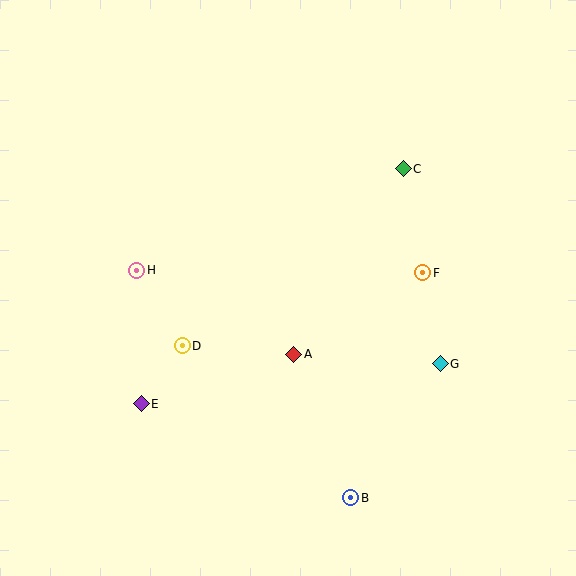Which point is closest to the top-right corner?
Point C is closest to the top-right corner.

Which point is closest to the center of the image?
Point A at (294, 354) is closest to the center.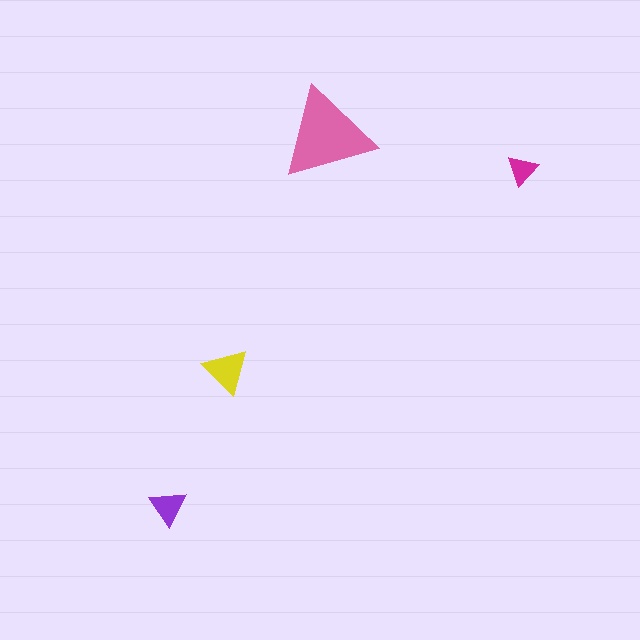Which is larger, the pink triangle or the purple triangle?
The pink one.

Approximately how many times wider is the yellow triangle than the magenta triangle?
About 1.5 times wider.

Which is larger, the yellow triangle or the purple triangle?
The yellow one.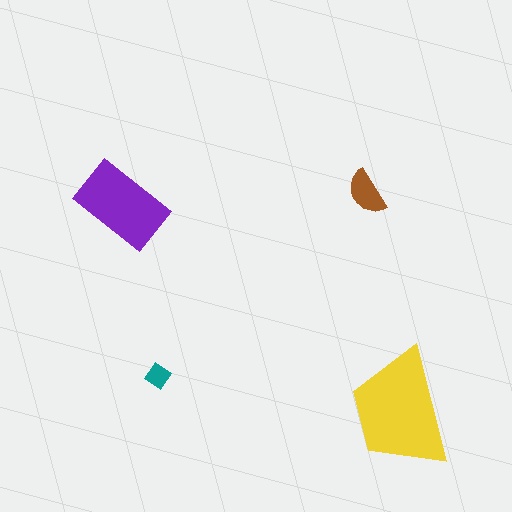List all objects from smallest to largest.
The teal diamond, the brown semicircle, the purple rectangle, the yellow trapezoid.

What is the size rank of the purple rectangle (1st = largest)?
2nd.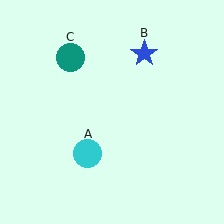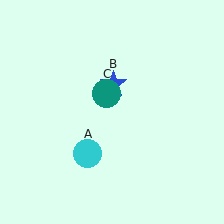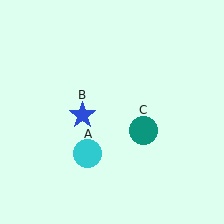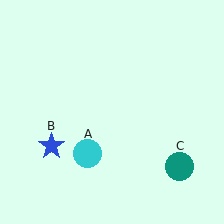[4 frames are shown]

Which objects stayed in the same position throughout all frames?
Cyan circle (object A) remained stationary.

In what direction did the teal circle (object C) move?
The teal circle (object C) moved down and to the right.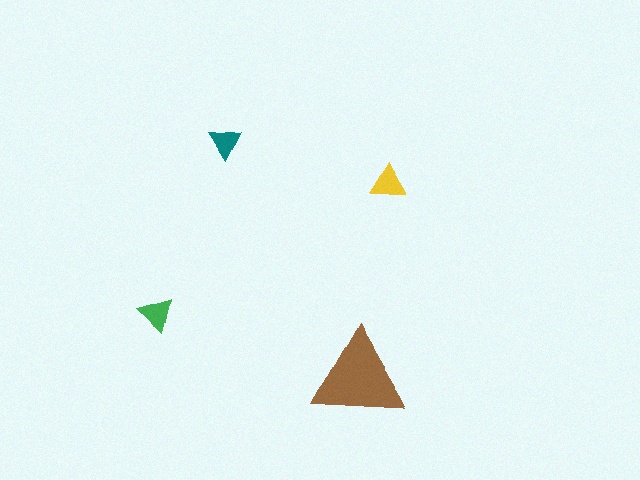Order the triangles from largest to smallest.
the brown one, the yellow one, the green one, the teal one.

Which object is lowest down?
The brown triangle is bottommost.